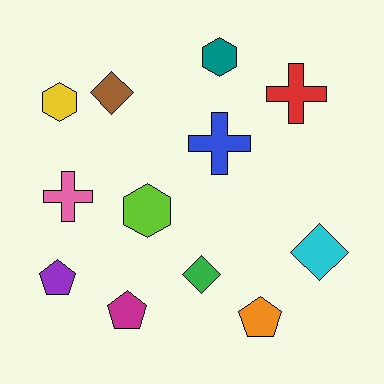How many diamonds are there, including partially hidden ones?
There are 3 diamonds.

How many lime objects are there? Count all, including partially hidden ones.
There is 1 lime object.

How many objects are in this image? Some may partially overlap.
There are 12 objects.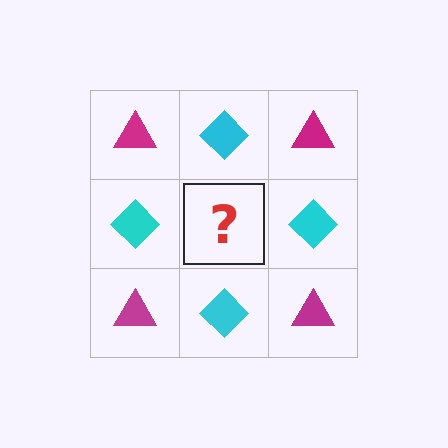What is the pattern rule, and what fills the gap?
The rule is that it alternates magenta triangle and cyan diamond in a checkerboard pattern. The gap should be filled with a magenta triangle.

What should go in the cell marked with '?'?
The missing cell should contain a magenta triangle.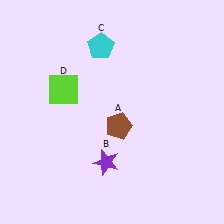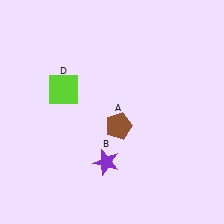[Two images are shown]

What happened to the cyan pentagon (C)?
The cyan pentagon (C) was removed in Image 2. It was in the top-left area of Image 1.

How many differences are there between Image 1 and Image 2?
There is 1 difference between the two images.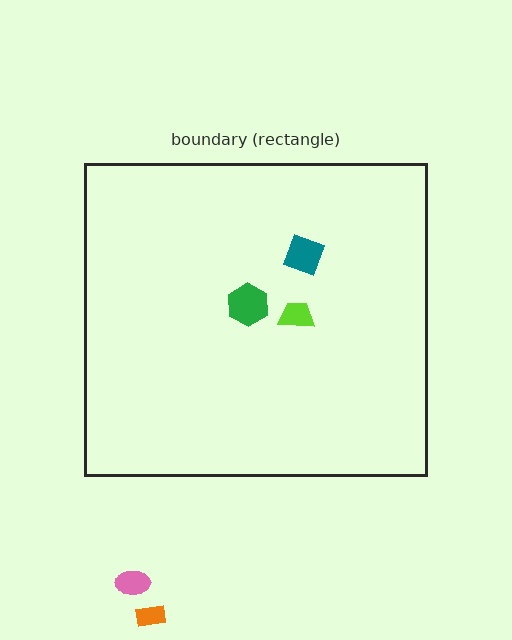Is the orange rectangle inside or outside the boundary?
Outside.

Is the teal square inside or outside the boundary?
Inside.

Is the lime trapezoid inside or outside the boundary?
Inside.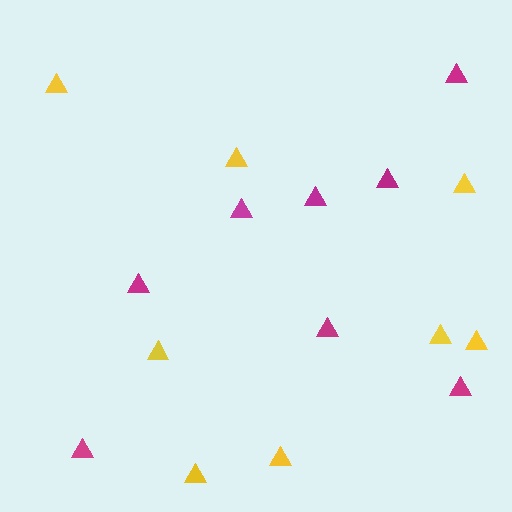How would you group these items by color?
There are 2 groups: one group of magenta triangles (8) and one group of yellow triangles (8).